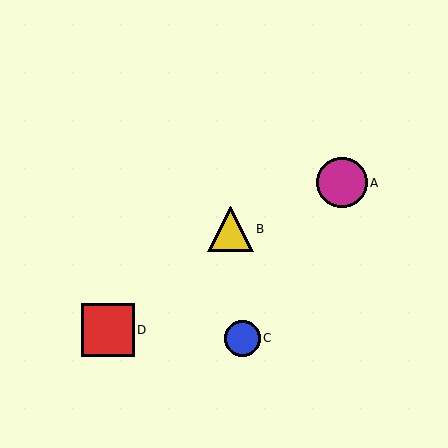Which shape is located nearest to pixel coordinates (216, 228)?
The yellow triangle (labeled B) at (230, 229) is nearest to that location.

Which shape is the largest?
The red square (labeled D) is the largest.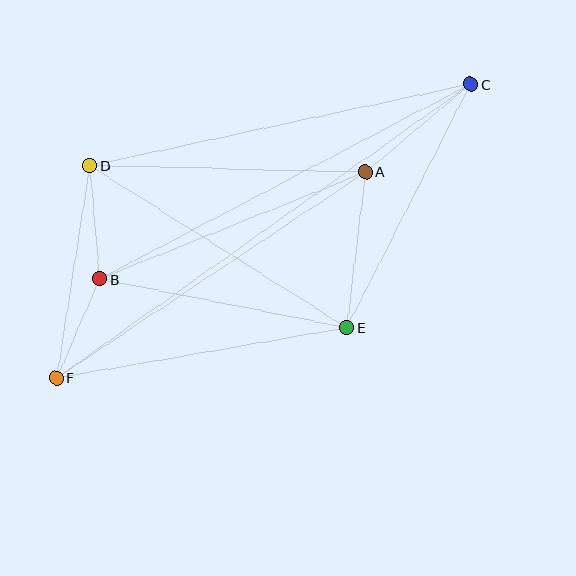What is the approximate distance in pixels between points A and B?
The distance between A and B is approximately 287 pixels.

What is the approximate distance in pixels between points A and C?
The distance between A and C is approximately 137 pixels.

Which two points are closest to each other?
Points B and F are closest to each other.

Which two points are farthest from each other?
Points C and F are farthest from each other.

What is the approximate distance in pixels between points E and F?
The distance between E and F is approximately 295 pixels.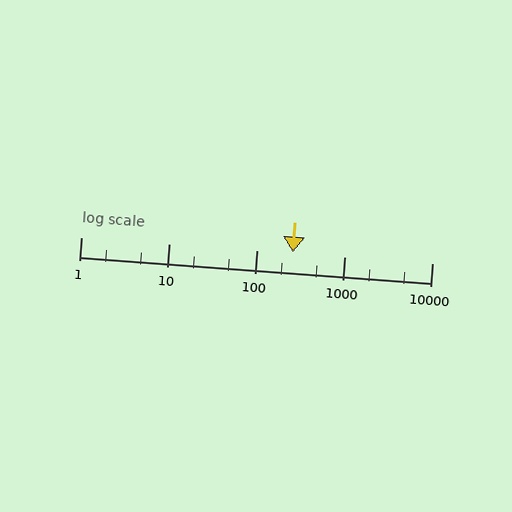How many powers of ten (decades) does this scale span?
The scale spans 4 decades, from 1 to 10000.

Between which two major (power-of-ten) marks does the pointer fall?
The pointer is between 100 and 1000.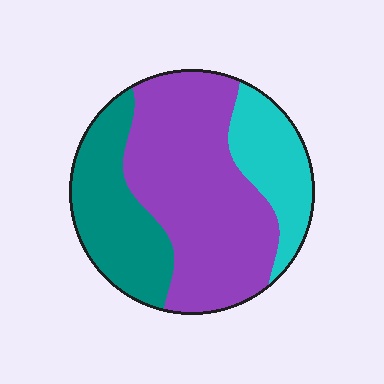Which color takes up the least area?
Cyan, at roughly 20%.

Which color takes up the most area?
Purple, at roughly 55%.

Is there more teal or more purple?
Purple.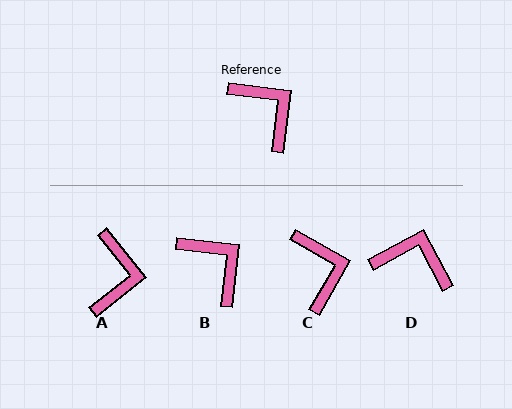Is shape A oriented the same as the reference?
No, it is off by about 45 degrees.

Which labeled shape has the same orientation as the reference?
B.